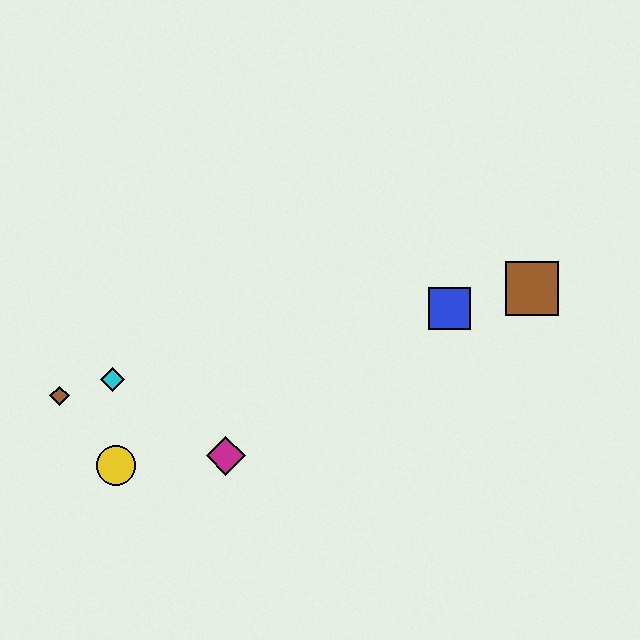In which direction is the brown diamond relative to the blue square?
The brown diamond is to the left of the blue square.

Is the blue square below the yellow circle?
No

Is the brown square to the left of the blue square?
No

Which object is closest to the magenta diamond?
The yellow circle is closest to the magenta diamond.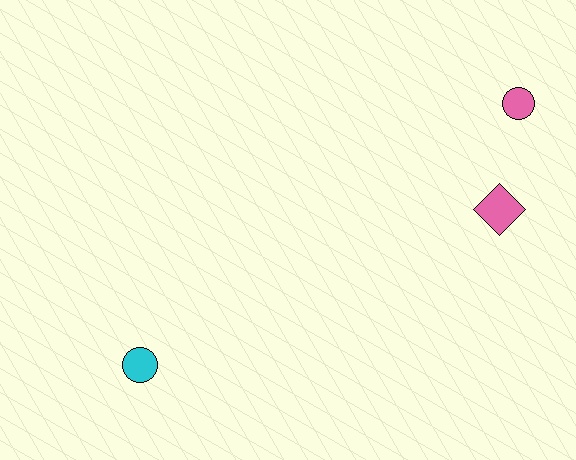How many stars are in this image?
There are no stars.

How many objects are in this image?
There are 3 objects.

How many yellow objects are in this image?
There are no yellow objects.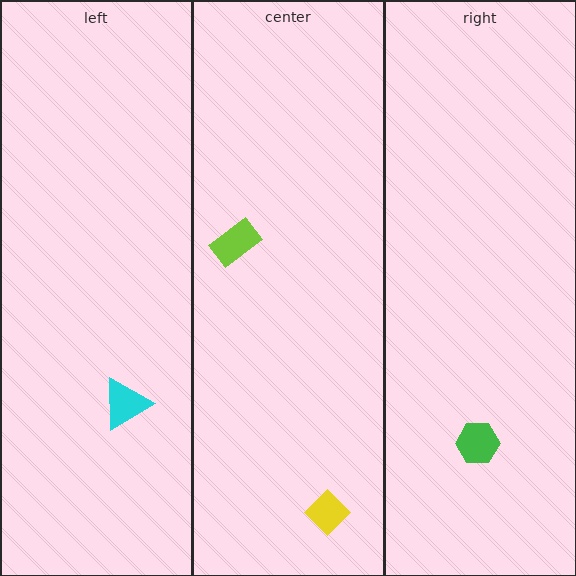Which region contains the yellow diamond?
The center region.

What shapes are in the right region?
The green hexagon.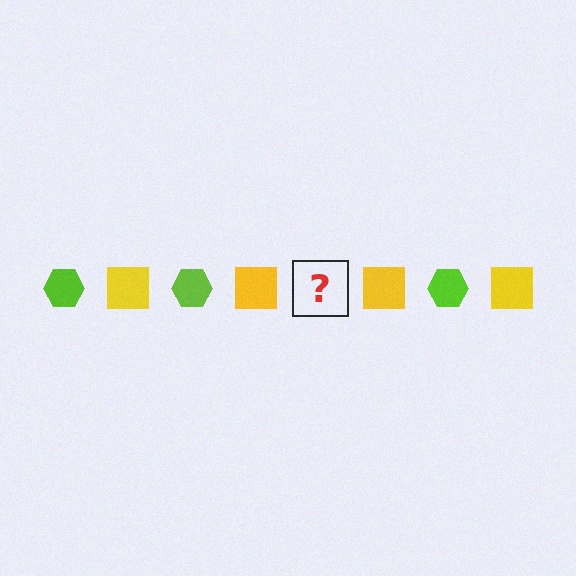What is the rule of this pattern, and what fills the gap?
The rule is that the pattern alternates between lime hexagon and yellow square. The gap should be filled with a lime hexagon.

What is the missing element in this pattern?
The missing element is a lime hexagon.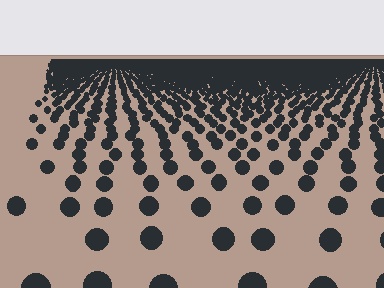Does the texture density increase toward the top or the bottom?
Density increases toward the top.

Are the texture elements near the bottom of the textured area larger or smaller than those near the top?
Larger. Near the bottom, elements are closer to the viewer and appear at a bigger on-screen size.